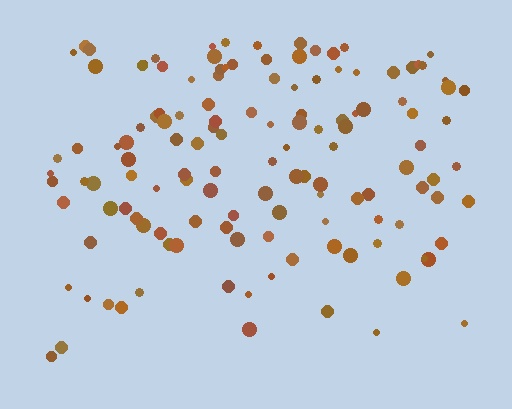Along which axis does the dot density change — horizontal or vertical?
Vertical.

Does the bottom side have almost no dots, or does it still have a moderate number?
Still a moderate number, just noticeably fewer than the top.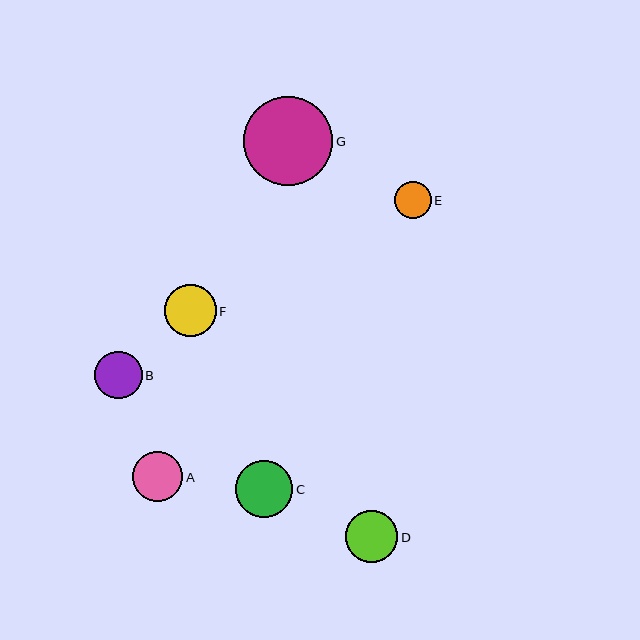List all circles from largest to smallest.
From largest to smallest: G, C, D, F, A, B, E.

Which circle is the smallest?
Circle E is the smallest with a size of approximately 37 pixels.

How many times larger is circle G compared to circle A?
Circle G is approximately 1.8 times the size of circle A.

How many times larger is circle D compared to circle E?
Circle D is approximately 1.4 times the size of circle E.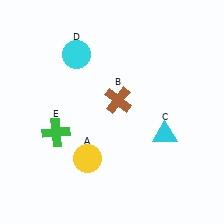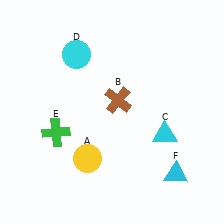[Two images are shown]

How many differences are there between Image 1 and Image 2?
There is 1 difference between the two images.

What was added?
A cyan triangle (F) was added in Image 2.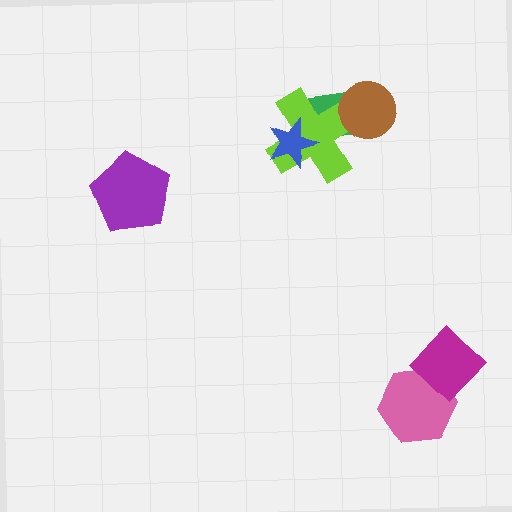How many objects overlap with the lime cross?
3 objects overlap with the lime cross.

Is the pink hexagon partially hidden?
Yes, it is partially covered by another shape.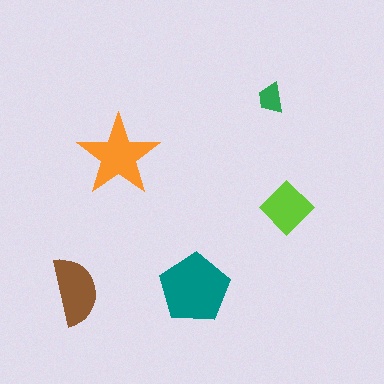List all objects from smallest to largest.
The green trapezoid, the lime diamond, the brown semicircle, the orange star, the teal pentagon.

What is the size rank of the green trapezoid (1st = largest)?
5th.